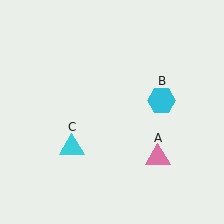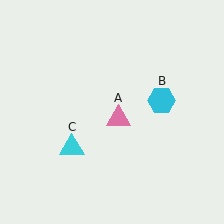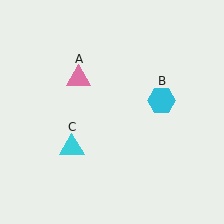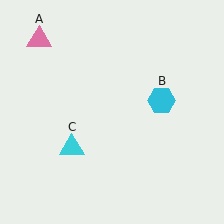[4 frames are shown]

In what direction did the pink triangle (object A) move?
The pink triangle (object A) moved up and to the left.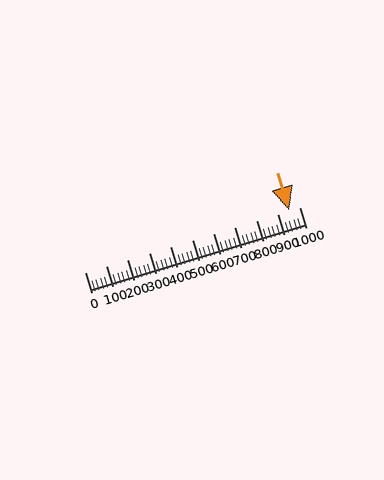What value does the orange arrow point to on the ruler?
The orange arrow points to approximately 955.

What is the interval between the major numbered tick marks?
The major tick marks are spaced 100 units apart.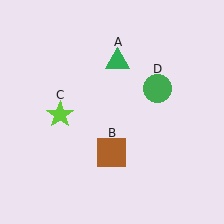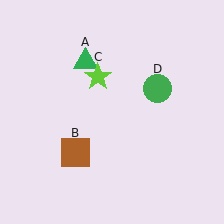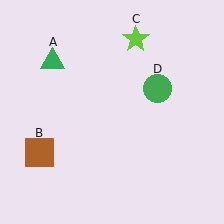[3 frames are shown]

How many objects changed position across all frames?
3 objects changed position: green triangle (object A), brown square (object B), lime star (object C).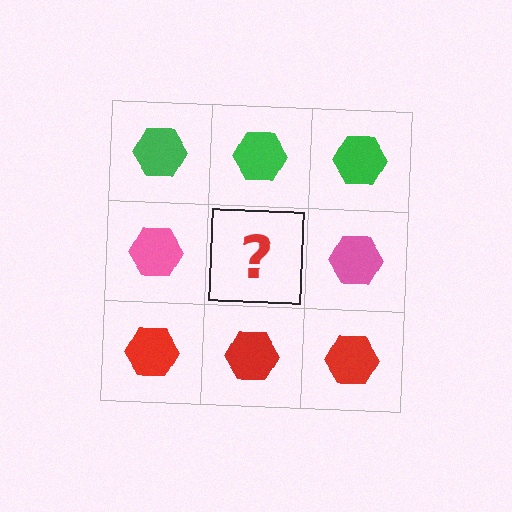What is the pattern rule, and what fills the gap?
The rule is that each row has a consistent color. The gap should be filled with a pink hexagon.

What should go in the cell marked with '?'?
The missing cell should contain a pink hexagon.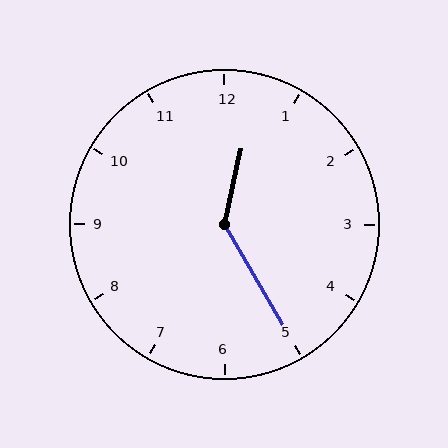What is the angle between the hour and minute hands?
Approximately 138 degrees.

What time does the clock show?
12:25.